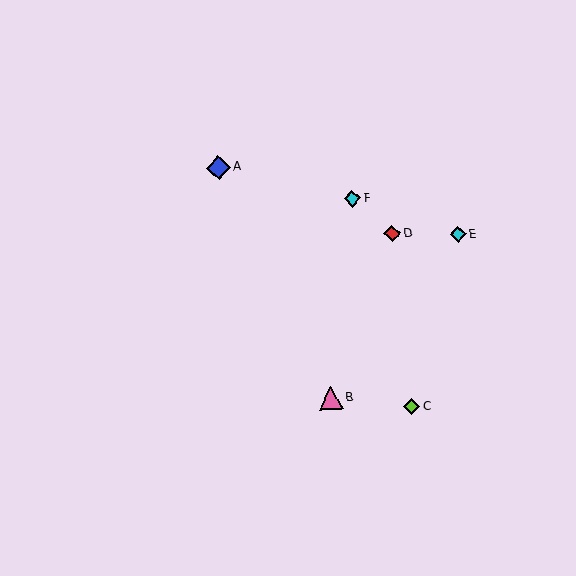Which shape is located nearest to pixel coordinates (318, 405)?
The pink triangle (labeled B) at (331, 398) is nearest to that location.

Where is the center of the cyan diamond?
The center of the cyan diamond is at (458, 234).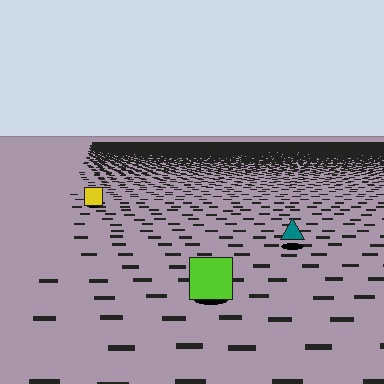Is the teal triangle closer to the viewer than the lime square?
No. The lime square is closer — you can tell from the texture gradient: the ground texture is coarser near it.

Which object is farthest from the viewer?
The yellow square is farthest from the viewer. It appears smaller and the ground texture around it is denser.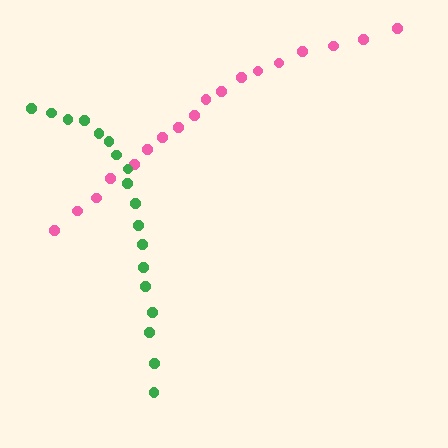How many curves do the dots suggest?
There are 2 distinct paths.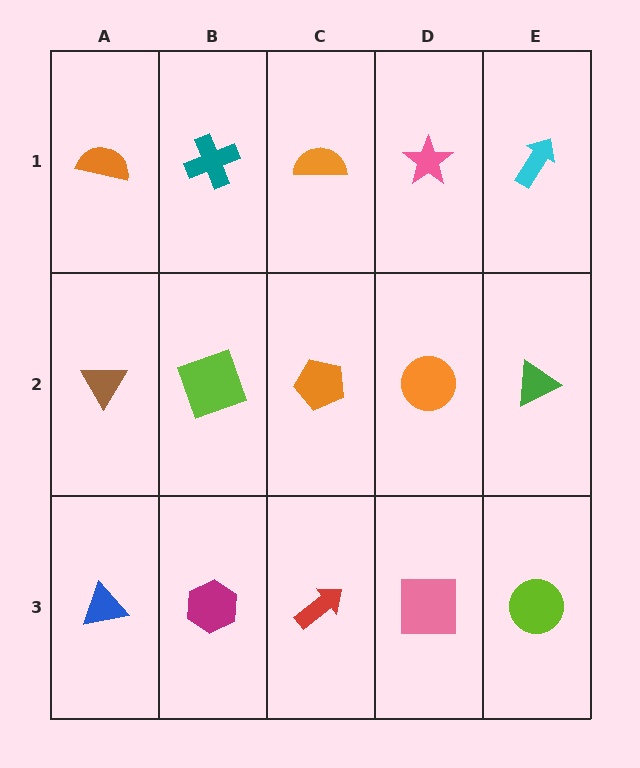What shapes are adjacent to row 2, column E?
A cyan arrow (row 1, column E), a lime circle (row 3, column E), an orange circle (row 2, column D).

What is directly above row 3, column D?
An orange circle.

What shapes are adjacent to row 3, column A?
A brown triangle (row 2, column A), a magenta hexagon (row 3, column B).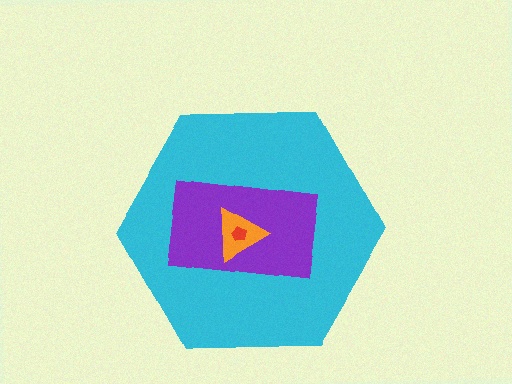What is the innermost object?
The red pentagon.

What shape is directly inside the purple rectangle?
The orange triangle.